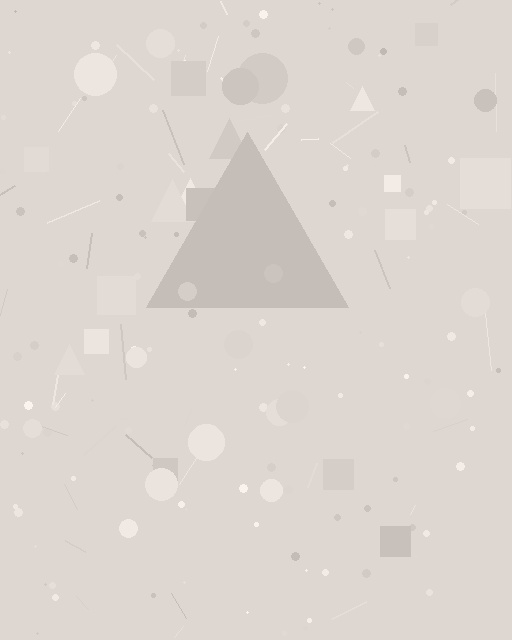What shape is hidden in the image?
A triangle is hidden in the image.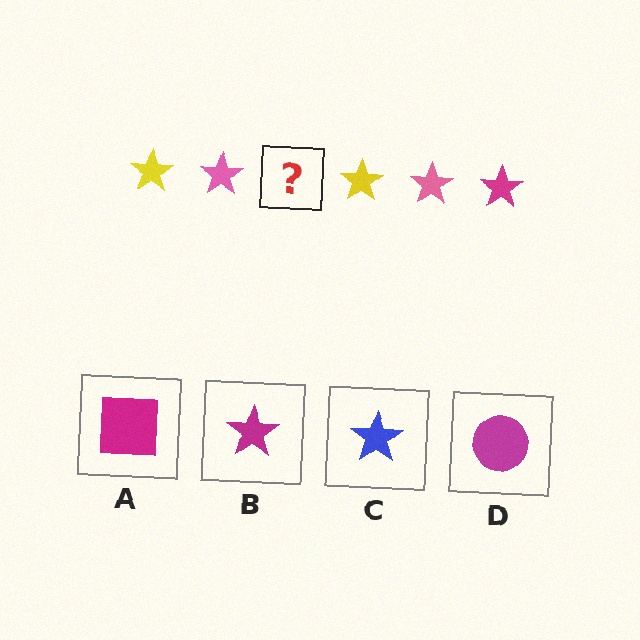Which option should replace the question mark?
Option B.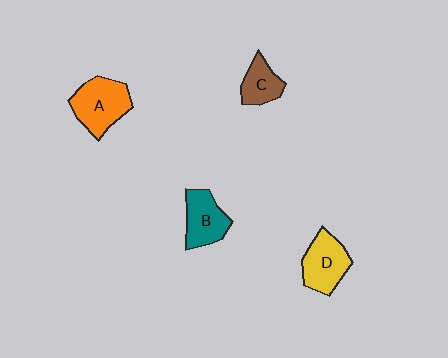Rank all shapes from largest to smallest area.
From largest to smallest: A (orange), D (yellow), B (teal), C (brown).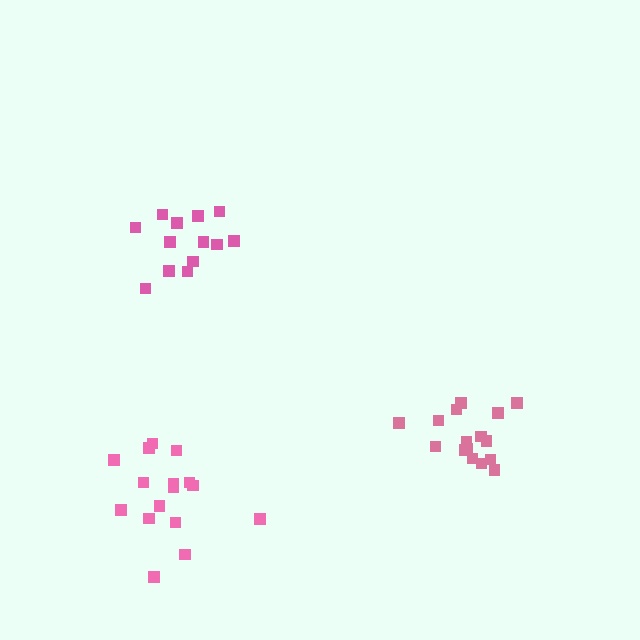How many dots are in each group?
Group 1: 16 dots, Group 2: 16 dots, Group 3: 13 dots (45 total).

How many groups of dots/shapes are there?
There are 3 groups.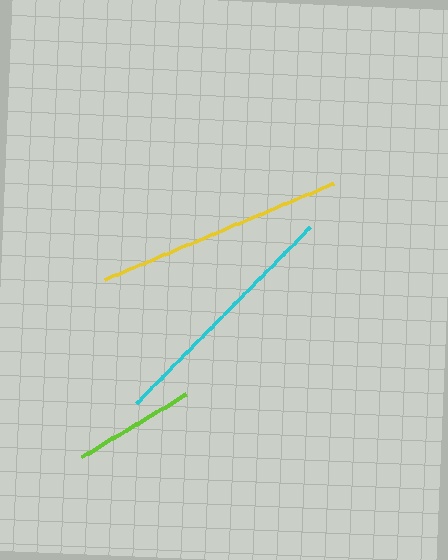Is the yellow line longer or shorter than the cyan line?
The yellow line is longer than the cyan line.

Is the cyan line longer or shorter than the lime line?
The cyan line is longer than the lime line.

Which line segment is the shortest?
The lime line is the shortest at approximately 122 pixels.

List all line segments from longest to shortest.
From longest to shortest: yellow, cyan, lime.